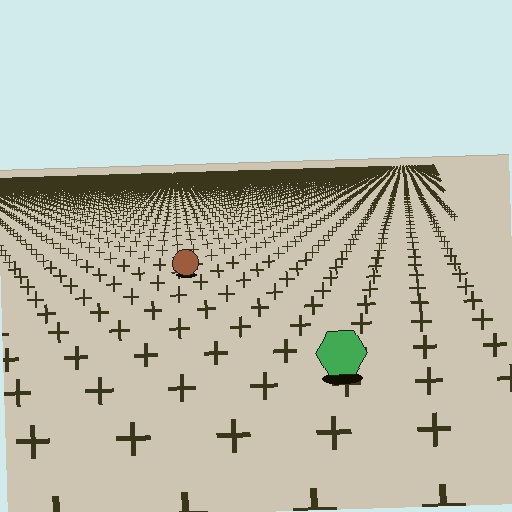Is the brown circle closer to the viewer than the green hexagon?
No. The green hexagon is closer — you can tell from the texture gradient: the ground texture is coarser near it.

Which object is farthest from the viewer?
The brown circle is farthest from the viewer. It appears smaller and the ground texture around it is denser.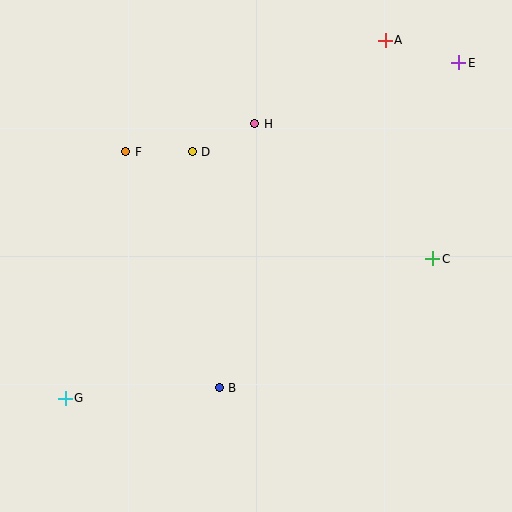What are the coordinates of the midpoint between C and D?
The midpoint between C and D is at (313, 205).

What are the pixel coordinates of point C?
Point C is at (433, 259).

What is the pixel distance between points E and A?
The distance between E and A is 77 pixels.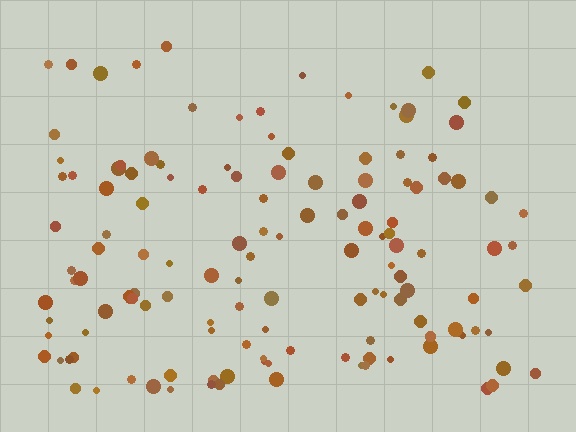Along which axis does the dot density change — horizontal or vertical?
Vertical.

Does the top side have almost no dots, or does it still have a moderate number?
Still a moderate number, just noticeably fewer than the bottom.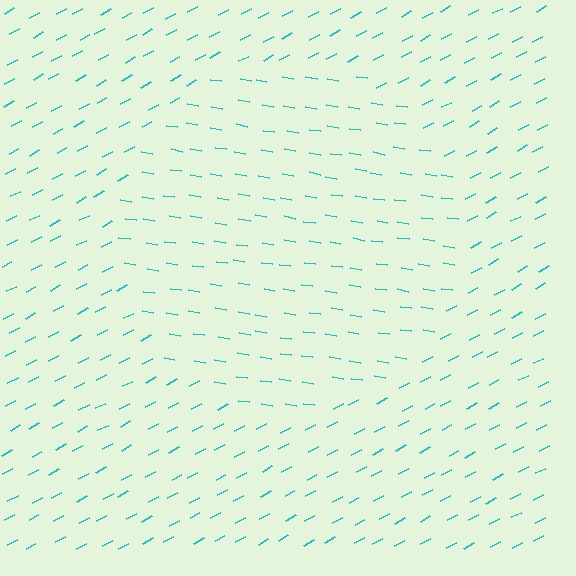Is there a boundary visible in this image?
Yes, there is a texture boundary formed by a change in line orientation.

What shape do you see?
I see a circle.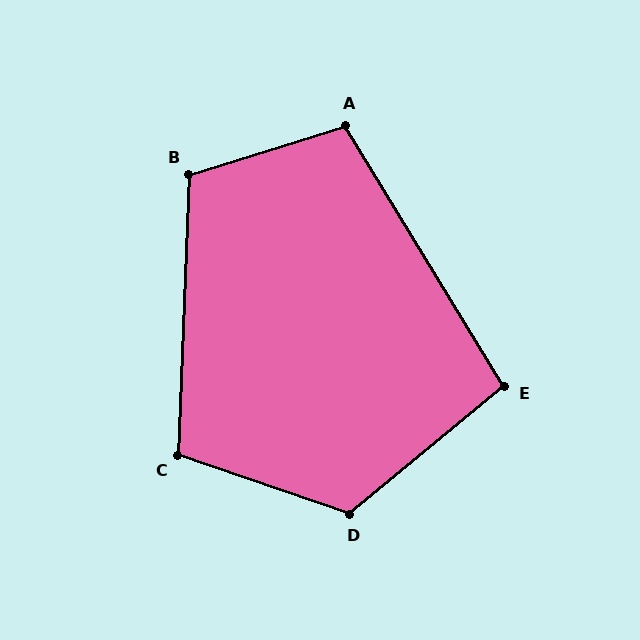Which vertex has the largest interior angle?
D, at approximately 122 degrees.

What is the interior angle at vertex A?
Approximately 104 degrees (obtuse).